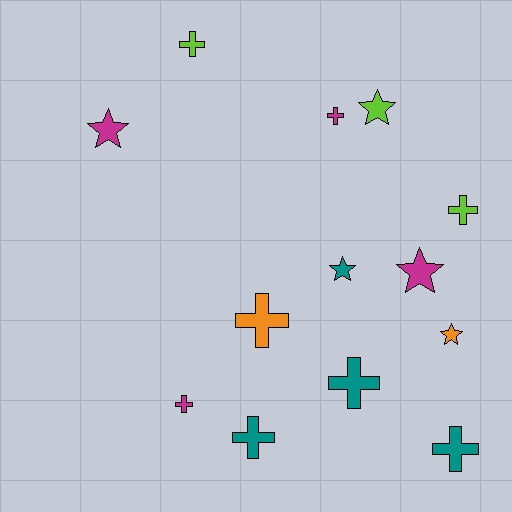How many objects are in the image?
There are 13 objects.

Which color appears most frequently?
Magenta, with 4 objects.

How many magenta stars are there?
There are 2 magenta stars.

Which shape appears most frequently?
Cross, with 8 objects.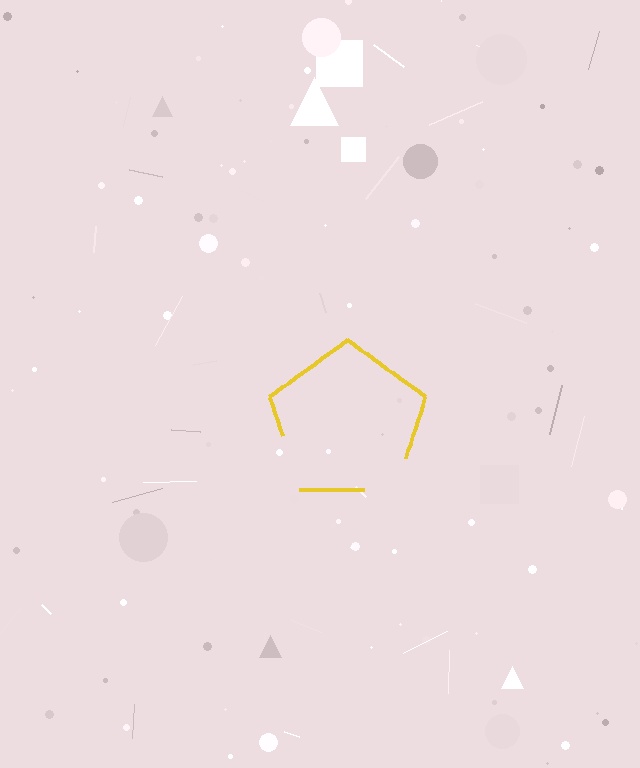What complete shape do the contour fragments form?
The contour fragments form a pentagon.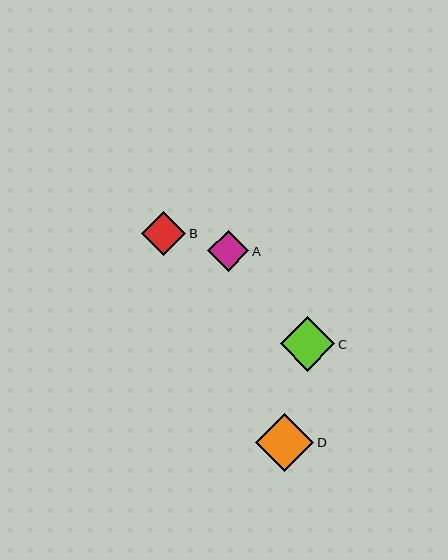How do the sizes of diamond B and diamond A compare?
Diamond B and diamond A are approximately the same size.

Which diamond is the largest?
Diamond D is the largest with a size of approximately 58 pixels.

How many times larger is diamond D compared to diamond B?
Diamond D is approximately 1.3 times the size of diamond B.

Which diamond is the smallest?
Diamond A is the smallest with a size of approximately 41 pixels.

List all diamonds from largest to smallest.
From largest to smallest: D, C, B, A.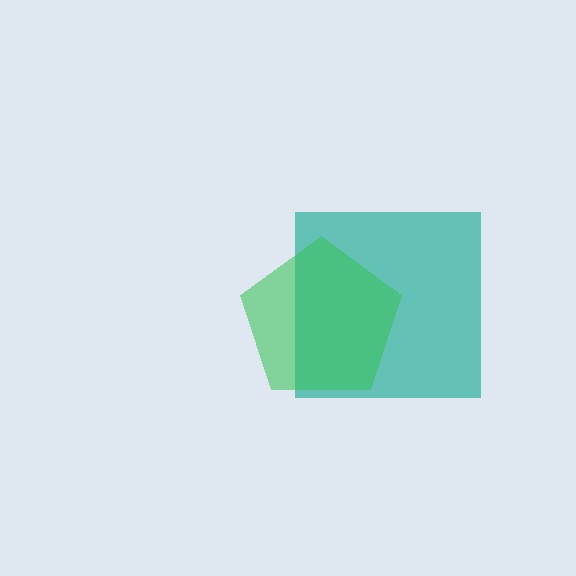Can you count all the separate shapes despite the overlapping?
Yes, there are 2 separate shapes.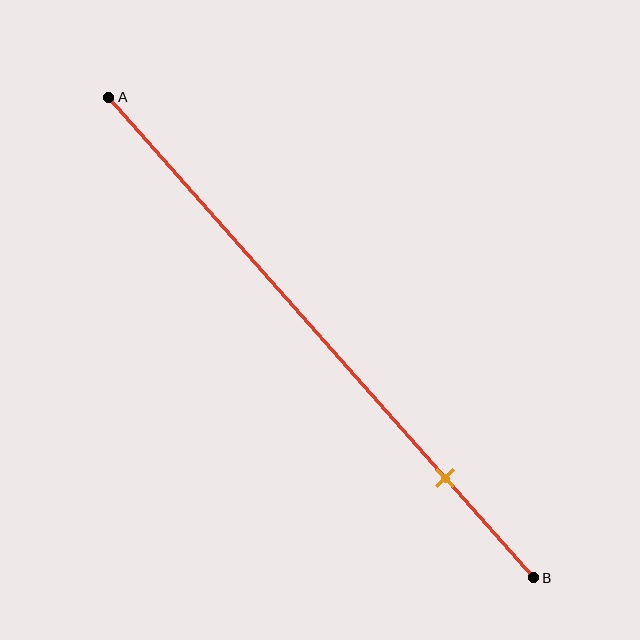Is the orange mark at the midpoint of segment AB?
No, the mark is at about 80% from A, not at the 50% midpoint.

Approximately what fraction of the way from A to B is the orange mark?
The orange mark is approximately 80% of the way from A to B.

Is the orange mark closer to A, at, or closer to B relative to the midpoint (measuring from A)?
The orange mark is closer to point B than the midpoint of segment AB.